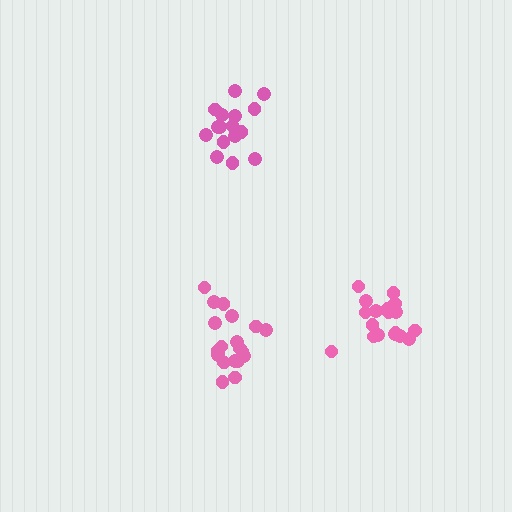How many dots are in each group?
Group 1: 16 dots, Group 2: 18 dots, Group 3: 19 dots (53 total).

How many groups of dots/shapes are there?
There are 3 groups.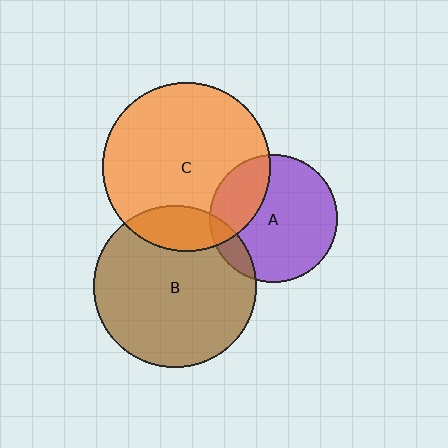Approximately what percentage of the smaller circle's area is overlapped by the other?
Approximately 25%.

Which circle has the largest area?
Circle C (orange).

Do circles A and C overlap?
Yes.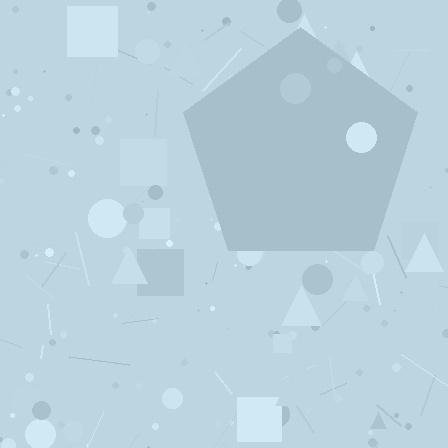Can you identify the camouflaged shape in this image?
The camouflaged shape is a pentagon.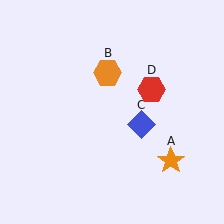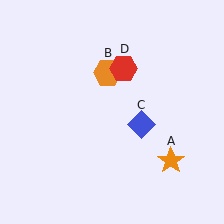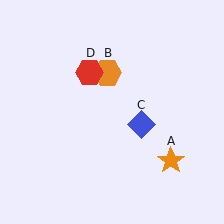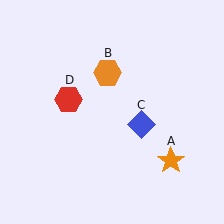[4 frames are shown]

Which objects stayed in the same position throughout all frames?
Orange star (object A) and orange hexagon (object B) and blue diamond (object C) remained stationary.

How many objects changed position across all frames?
1 object changed position: red hexagon (object D).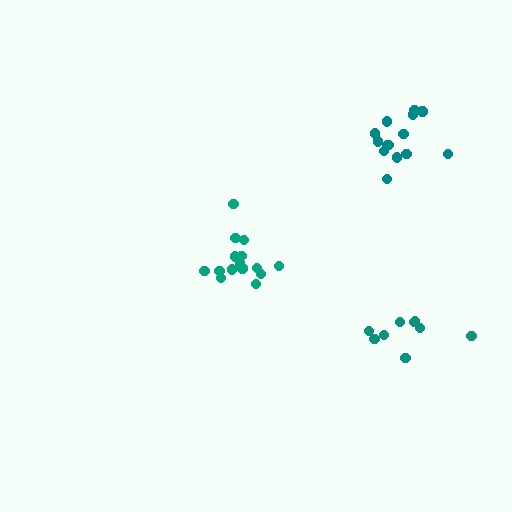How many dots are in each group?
Group 1: 9 dots, Group 2: 15 dots, Group 3: 14 dots (38 total).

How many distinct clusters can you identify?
There are 3 distinct clusters.